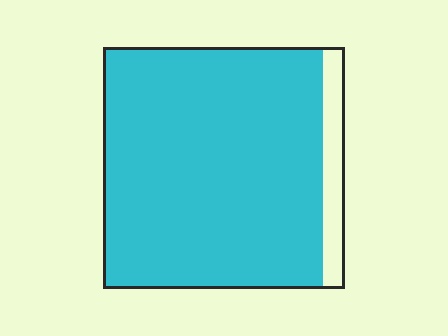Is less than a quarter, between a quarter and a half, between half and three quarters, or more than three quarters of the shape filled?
More than three quarters.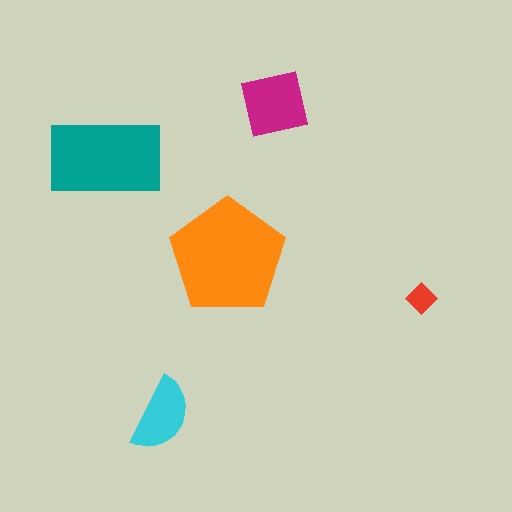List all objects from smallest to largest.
The red diamond, the cyan semicircle, the magenta square, the teal rectangle, the orange pentagon.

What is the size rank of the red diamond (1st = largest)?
5th.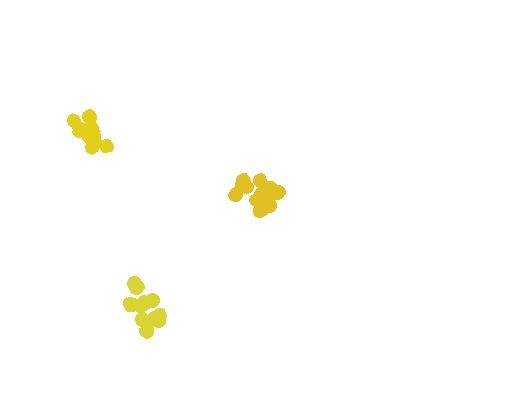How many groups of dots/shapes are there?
There are 3 groups.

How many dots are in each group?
Group 1: 16 dots, Group 2: 10 dots, Group 3: 13 dots (39 total).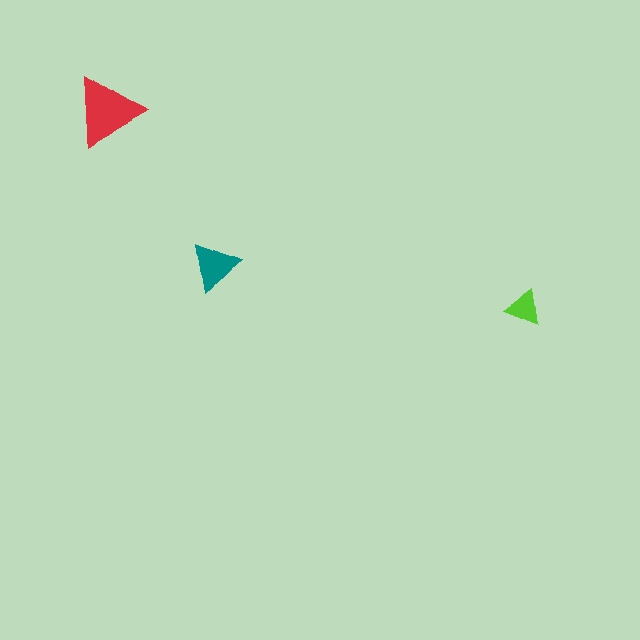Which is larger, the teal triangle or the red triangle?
The red one.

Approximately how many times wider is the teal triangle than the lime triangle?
About 1.5 times wider.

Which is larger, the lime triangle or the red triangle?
The red one.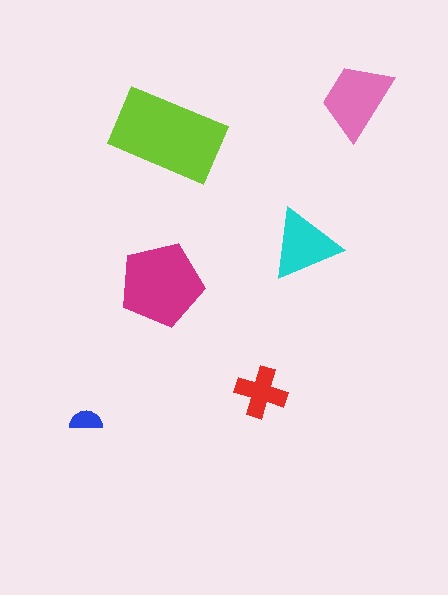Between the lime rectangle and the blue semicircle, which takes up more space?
The lime rectangle.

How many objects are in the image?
There are 6 objects in the image.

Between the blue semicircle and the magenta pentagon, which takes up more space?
The magenta pentagon.